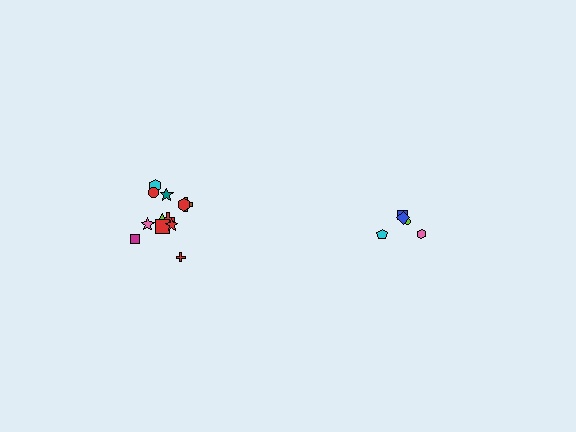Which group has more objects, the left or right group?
The left group.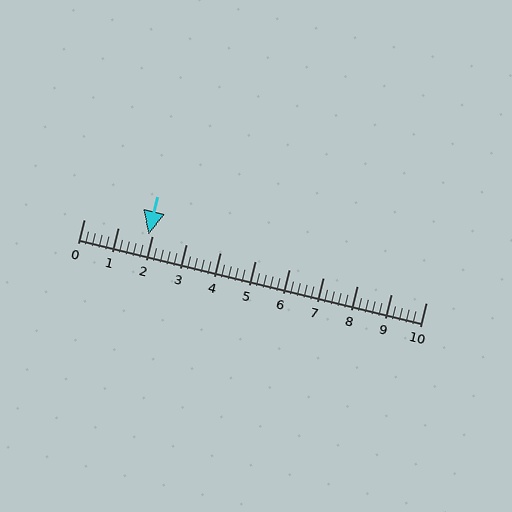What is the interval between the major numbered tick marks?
The major tick marks are spaced 1 units apart.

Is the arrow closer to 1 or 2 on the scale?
The arrow is closer to 2.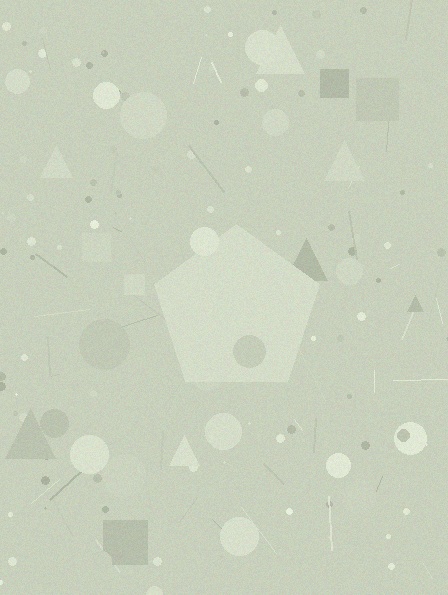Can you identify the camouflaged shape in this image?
The camouflaged shape is a pentagon.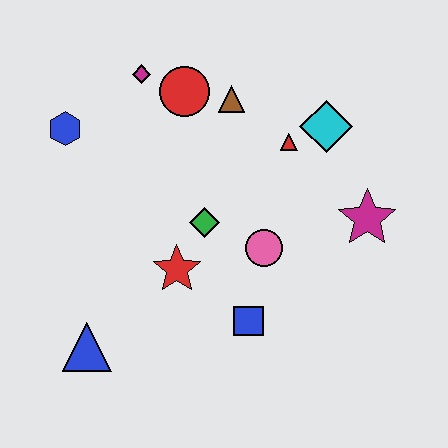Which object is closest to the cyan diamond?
The red triangle is closest to the cyan diamond.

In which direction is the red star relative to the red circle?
The red star is below the red circle.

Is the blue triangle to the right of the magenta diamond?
No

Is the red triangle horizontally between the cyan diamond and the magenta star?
No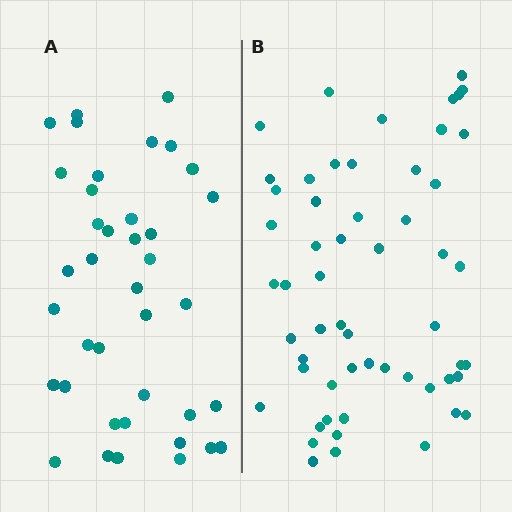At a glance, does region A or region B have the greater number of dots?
Region B (the right region) has more dots.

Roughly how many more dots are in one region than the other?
Region B has approximately 15 more dots than region A.